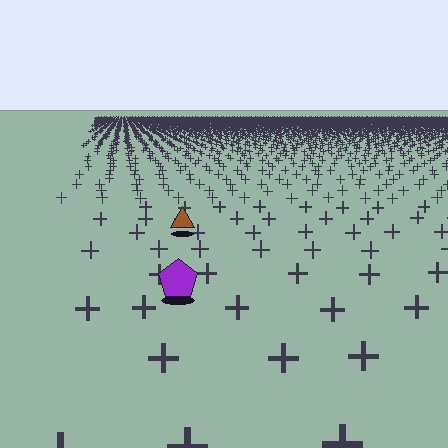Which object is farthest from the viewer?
The brown triangle is farthest from the viewer. It appears smaller and the ground texture around it is denser.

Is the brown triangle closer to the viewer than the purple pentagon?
No. The purple pentagon is closer — you can tell from the texture gradient: the ground texture is coarser near it.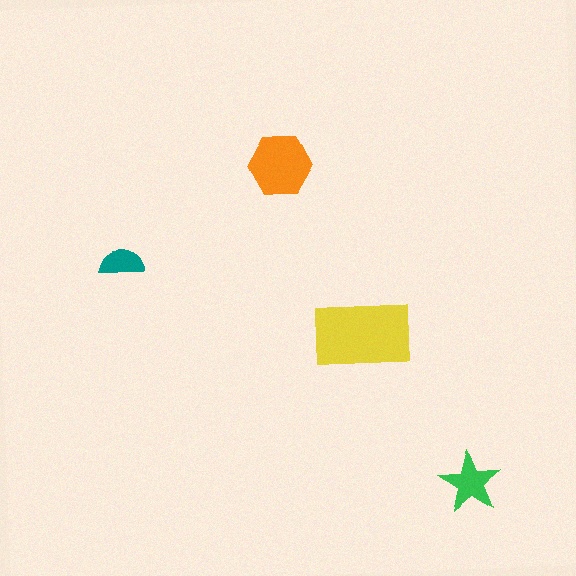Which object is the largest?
The yellow rectangle.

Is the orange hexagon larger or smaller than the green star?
Larger.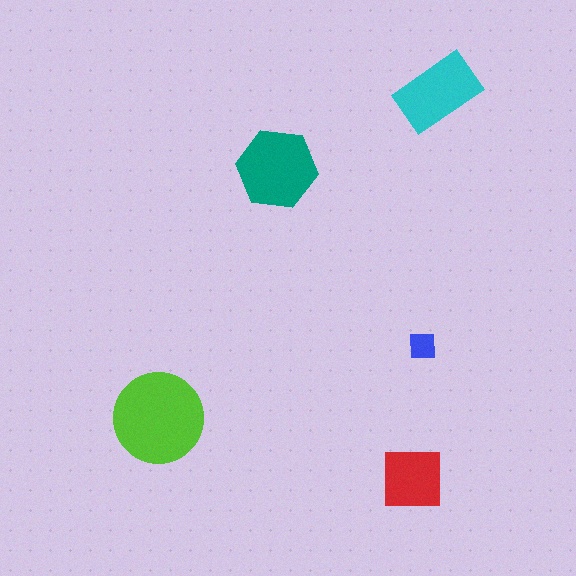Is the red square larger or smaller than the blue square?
Larger.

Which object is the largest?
The lime circle.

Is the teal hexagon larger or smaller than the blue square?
Larger.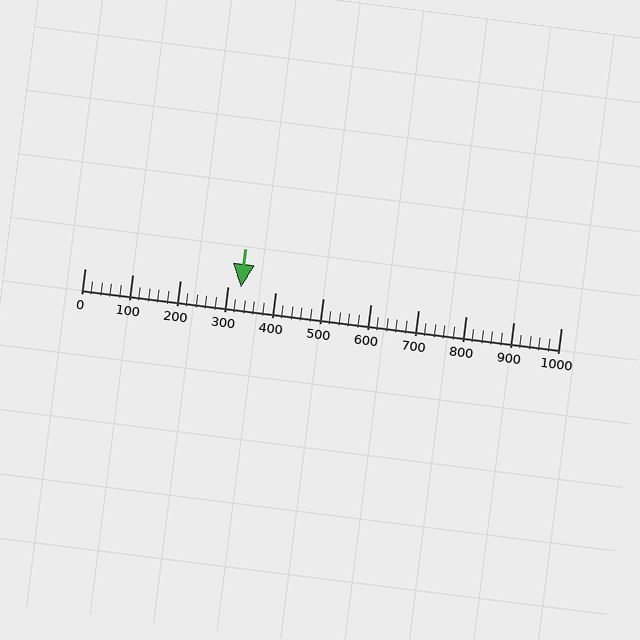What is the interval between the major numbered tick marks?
The major tick marks are spaced 100 units apart.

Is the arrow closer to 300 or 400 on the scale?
The arrow is closer to 300.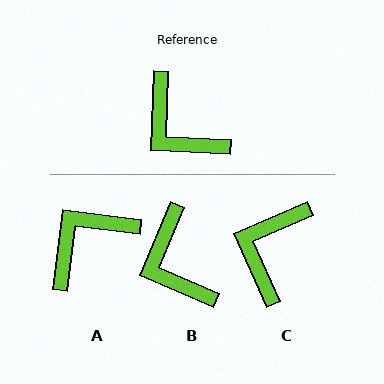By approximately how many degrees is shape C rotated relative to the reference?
Approximately 64 degrees clockwise.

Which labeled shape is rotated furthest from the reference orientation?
A, about 94 degrees away.